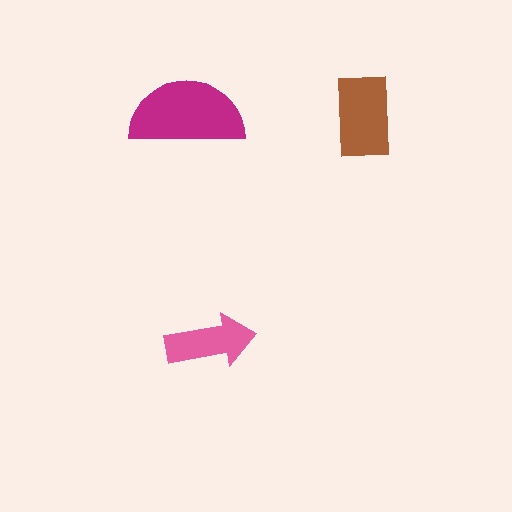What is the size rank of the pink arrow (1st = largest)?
3rd.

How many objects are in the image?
There are 3 objects in the image.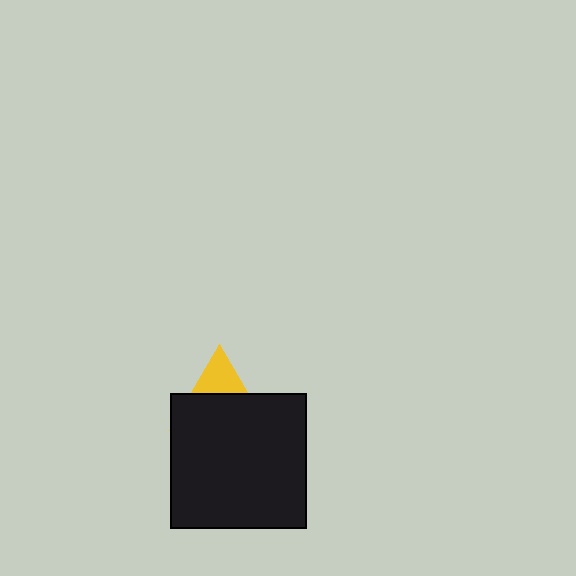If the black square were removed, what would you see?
You would see the complete yellow triangle.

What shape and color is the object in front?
The object in front is a black square.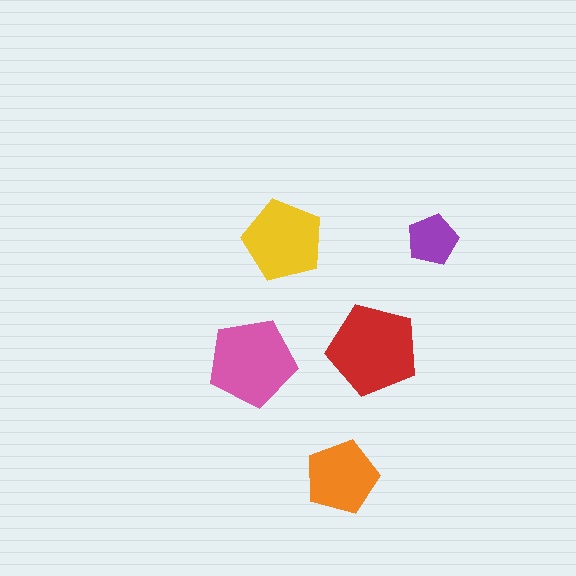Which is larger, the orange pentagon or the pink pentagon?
The pink one.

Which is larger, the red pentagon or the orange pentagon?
The red one.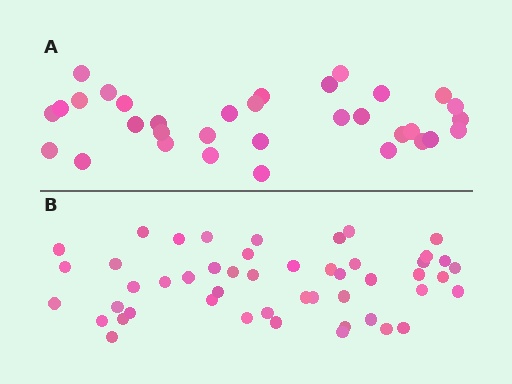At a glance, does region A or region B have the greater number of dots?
Region B (the bottom region) has more dots.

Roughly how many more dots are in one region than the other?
Region B has approximately 15 more dots than region A.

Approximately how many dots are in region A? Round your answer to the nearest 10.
About 30 dots. (The exact count is 33, which rounds to 30.)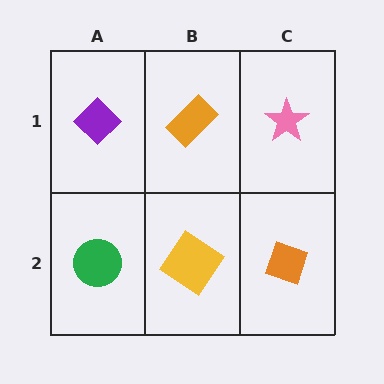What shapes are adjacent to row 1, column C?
An orange diamond (row 2, column C), an orange rectangle (row 1, column B).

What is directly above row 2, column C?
A pink star.